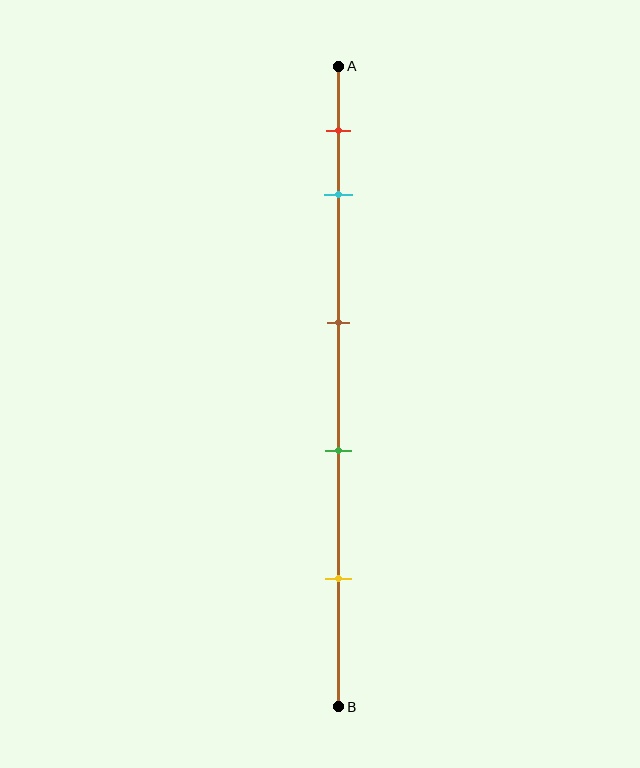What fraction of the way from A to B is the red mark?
The red mark is approximately 10% (0.1) of the way from A to B.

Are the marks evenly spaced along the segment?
No, the marks are not evenly spaced.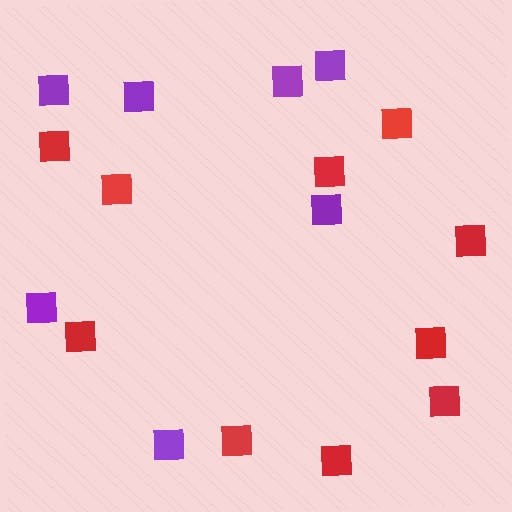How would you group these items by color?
There are 2 groups: one group of red squares (10) and one group of purple squares (7).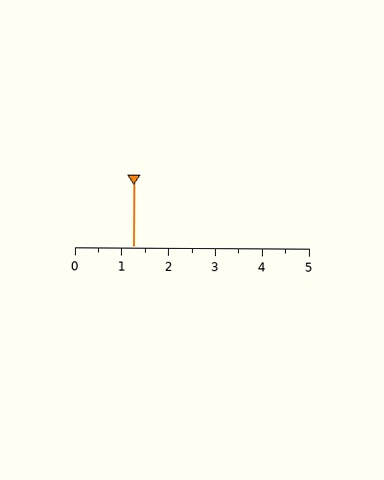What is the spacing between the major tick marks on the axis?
The major ticks are spaced 1 apart.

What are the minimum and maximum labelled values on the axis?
The axis runs from 0 to 5.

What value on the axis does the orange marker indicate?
The marker indicates approximately 1.2.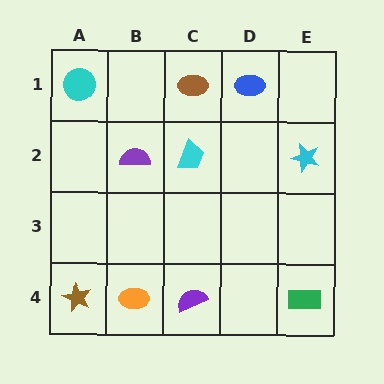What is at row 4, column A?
A brown star.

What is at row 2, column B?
A purple semicircle.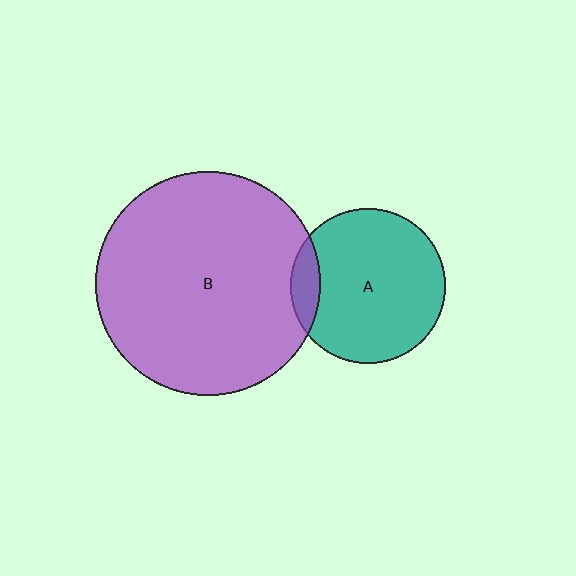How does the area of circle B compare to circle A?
Approximately 2.1 times.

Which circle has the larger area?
Circle B (purple).